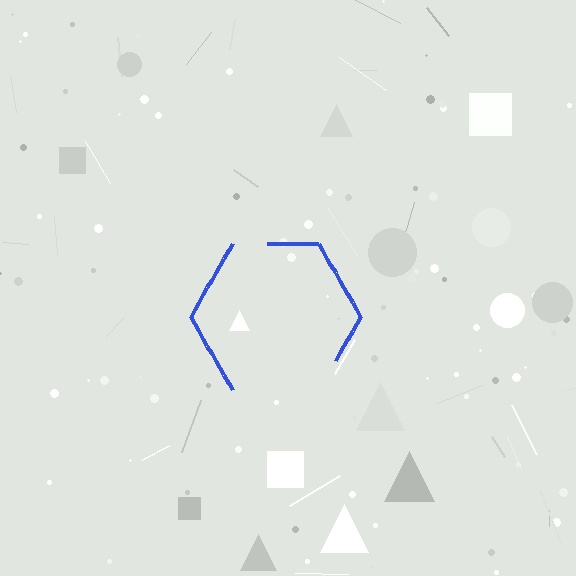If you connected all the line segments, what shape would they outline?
They would outline a hexagon.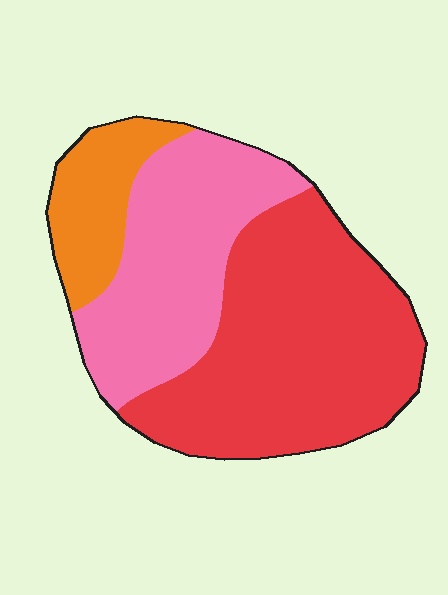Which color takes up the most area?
Red, at roughly 50%.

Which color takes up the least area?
Orange, at roughly 15%.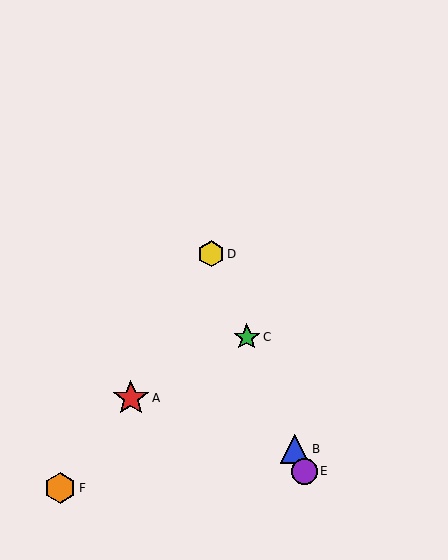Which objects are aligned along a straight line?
Objects B, C, D, E are aligned along a straight line.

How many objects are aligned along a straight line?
4 objects (B, C, D, E) are aligned along a straight line.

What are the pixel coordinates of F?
Object F is at (60, 488).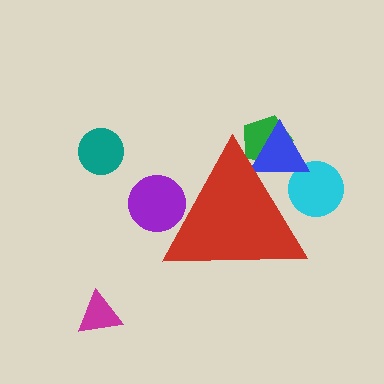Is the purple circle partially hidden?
Yes, the purple circle is partially hidden behind the red triangle.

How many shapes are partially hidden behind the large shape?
4 shapes are partially hidden.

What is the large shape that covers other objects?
A red triangle.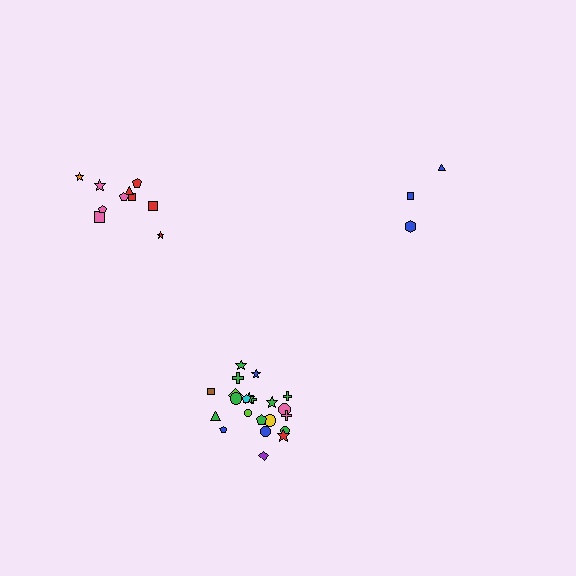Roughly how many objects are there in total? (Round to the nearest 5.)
Roughly 35 objects in total.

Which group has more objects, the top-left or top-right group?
The top-left group.